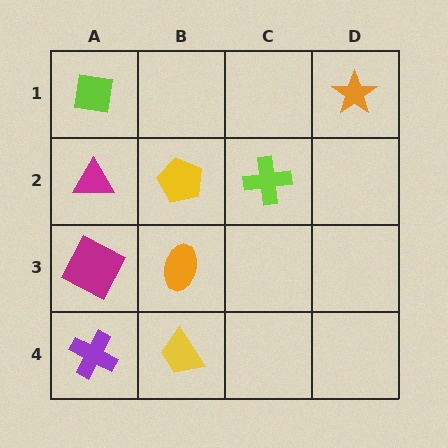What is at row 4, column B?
A yellow trapezoid.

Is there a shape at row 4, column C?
No, that cell is empty.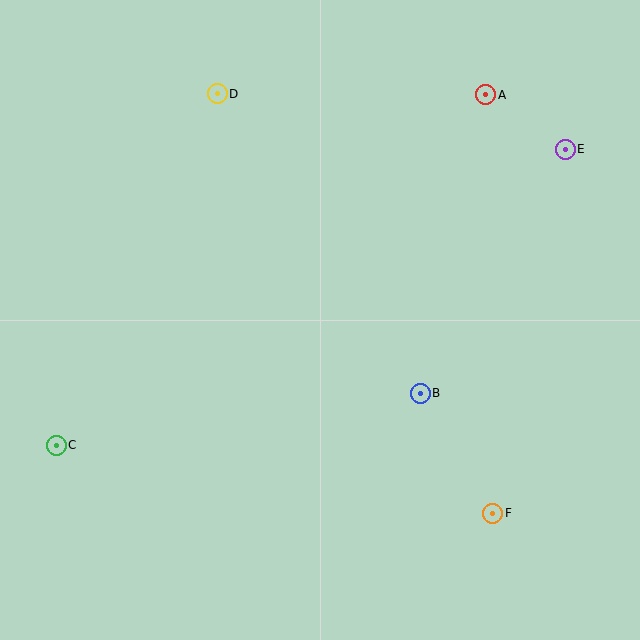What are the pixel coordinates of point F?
Point F is at (493, 513).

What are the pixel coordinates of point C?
Point C is at (56, 445).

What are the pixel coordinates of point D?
Point D is at (217, 94).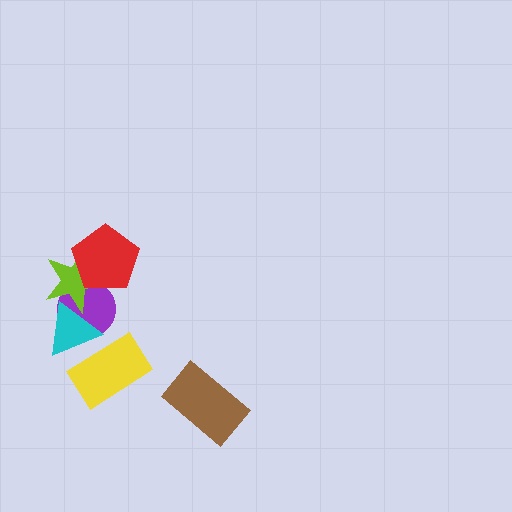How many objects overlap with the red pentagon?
2 objects overlap with the red pentagon.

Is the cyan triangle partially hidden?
Yes, it is partially covered by another shape.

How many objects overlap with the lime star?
3 objects overlap with the lime star.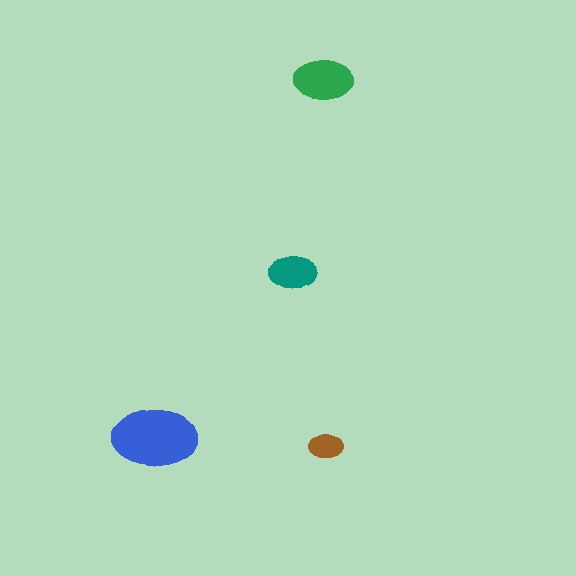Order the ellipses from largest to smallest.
the blue one, the green one, the teal one, the brown one.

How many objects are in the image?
There are 4 objects in the image.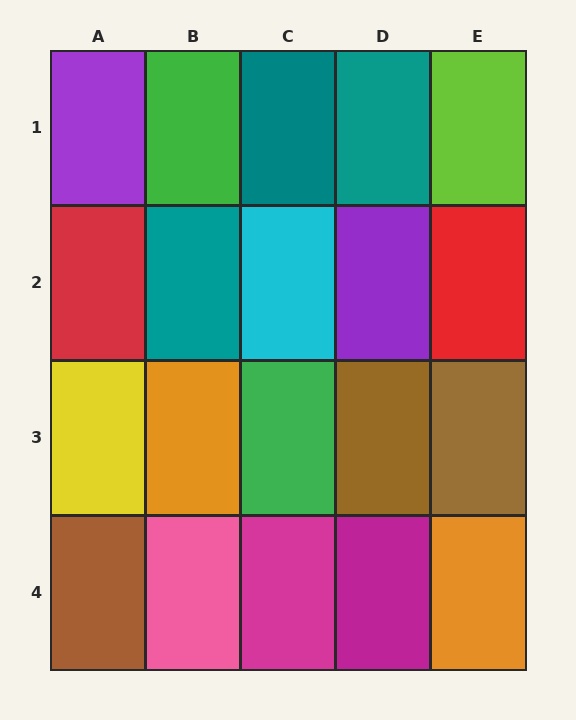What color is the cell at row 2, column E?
Red.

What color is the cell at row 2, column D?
Purple.